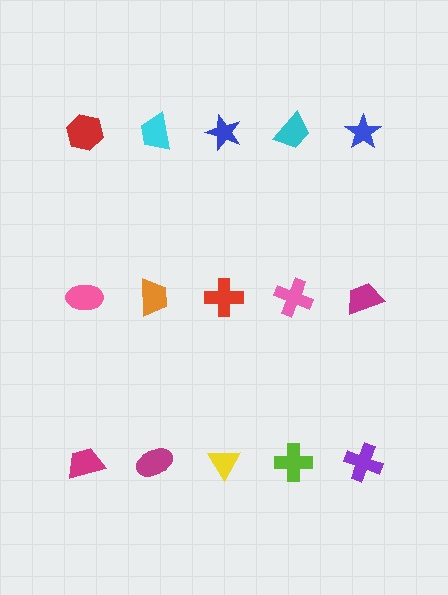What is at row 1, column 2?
A cyan trapezoid.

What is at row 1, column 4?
A cyan trapezoid.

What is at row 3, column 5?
A purple cross.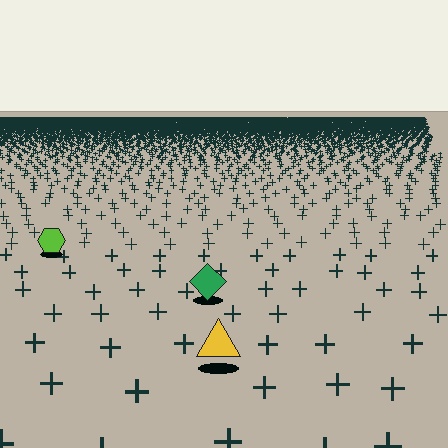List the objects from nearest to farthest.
From nearest to farthest: the yellow triangle, the green diamond, the lime hexagon.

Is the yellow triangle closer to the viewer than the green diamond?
Yes. The yellow triangle is closer — you can tell from the texture gradient: the ground texture is coarser near it.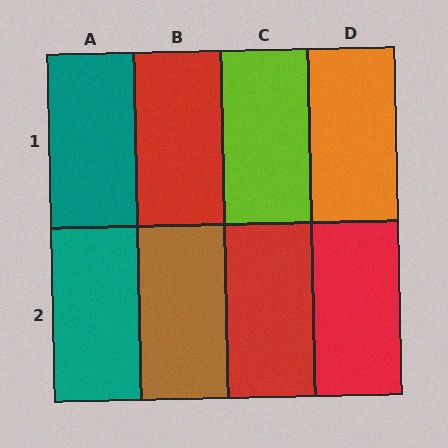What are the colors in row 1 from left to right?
Teal, red, lime, orange.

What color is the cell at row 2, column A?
Teal.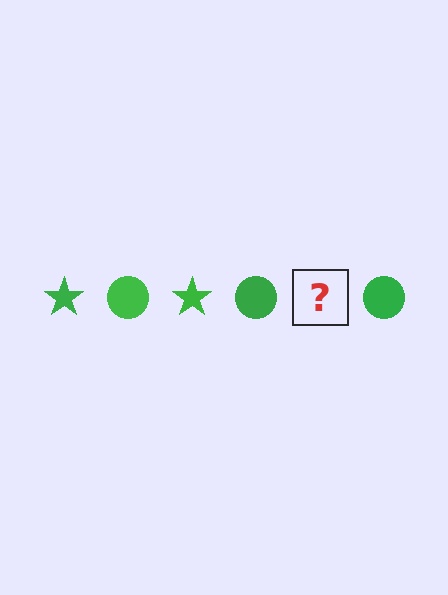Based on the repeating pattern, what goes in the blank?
The blank should be a green star.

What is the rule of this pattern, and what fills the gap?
The rule is that the pattern cycles through star, circle shapes in green. The gap should be filled with a green star.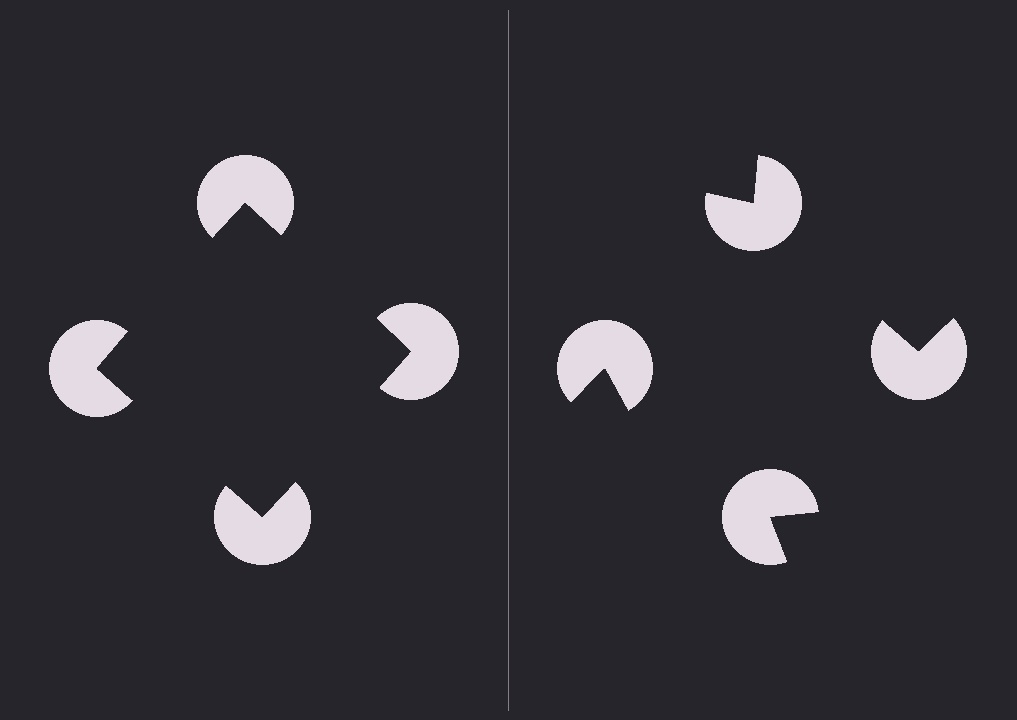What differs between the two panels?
The pac-man discs are positioned identically on both sides; only the wedge orientations differ. On the left they align to a square; on the right they are misaligned.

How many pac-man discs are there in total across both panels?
8 — 4 on each side.